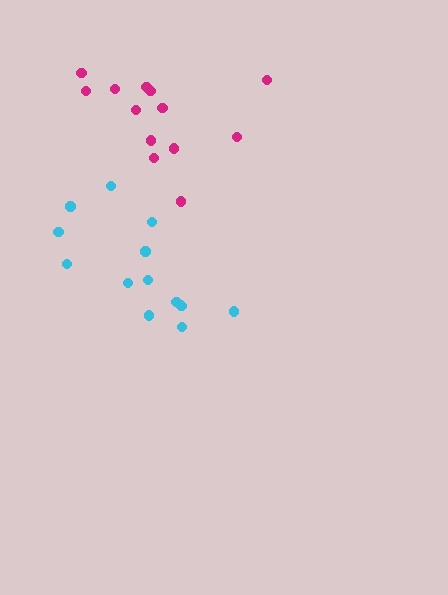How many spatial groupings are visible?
There are 2 spatial groupings.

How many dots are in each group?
Group 1: 14 dots, Group 2: 13 dots (27 total).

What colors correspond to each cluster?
The clusters are colored: cyan, magenta.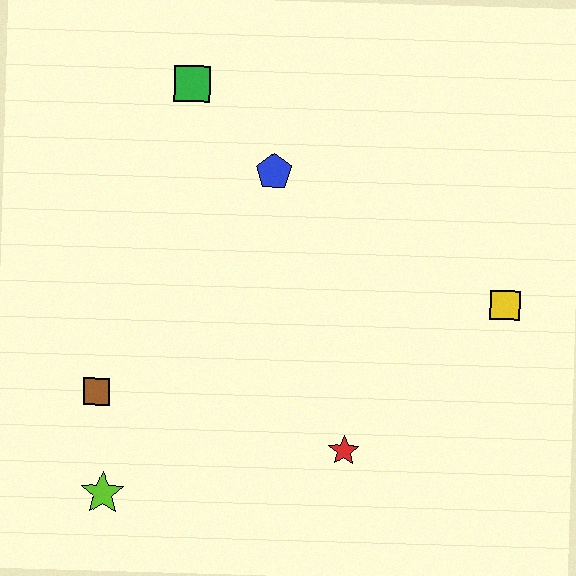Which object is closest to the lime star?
The brown square is closest to the lime star.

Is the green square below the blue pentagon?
No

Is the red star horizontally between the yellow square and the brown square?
Yes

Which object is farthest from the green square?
The lime star is farthest from the green square.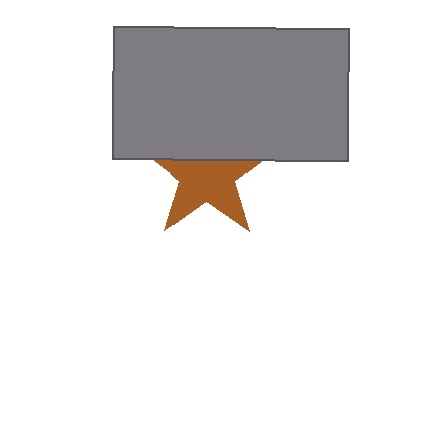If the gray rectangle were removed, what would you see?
You would see the complete brown star.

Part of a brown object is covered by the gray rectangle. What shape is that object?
It is a star.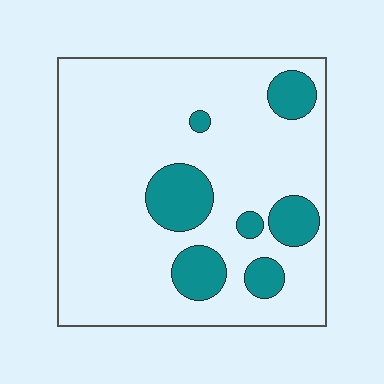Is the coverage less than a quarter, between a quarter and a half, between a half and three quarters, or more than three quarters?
Less than a quarter.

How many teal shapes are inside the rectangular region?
7.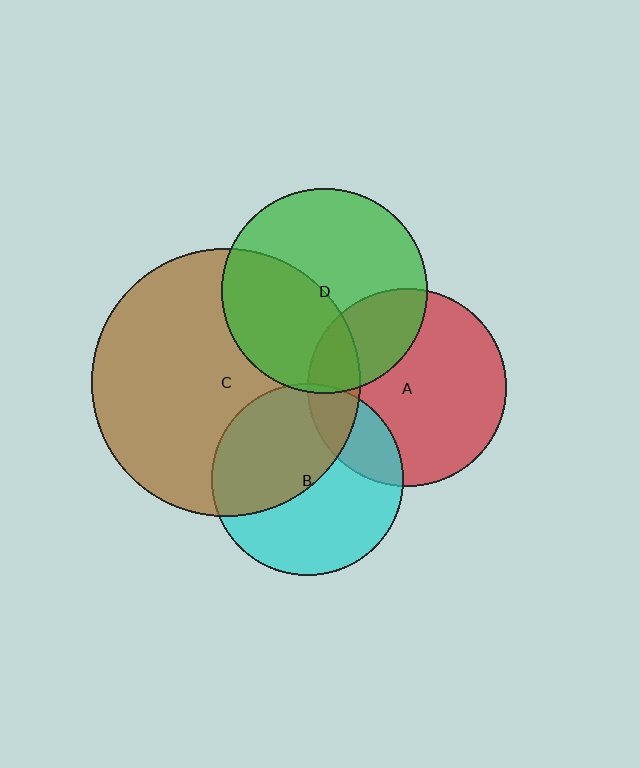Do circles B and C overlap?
Yes.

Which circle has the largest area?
Circle C (brown).